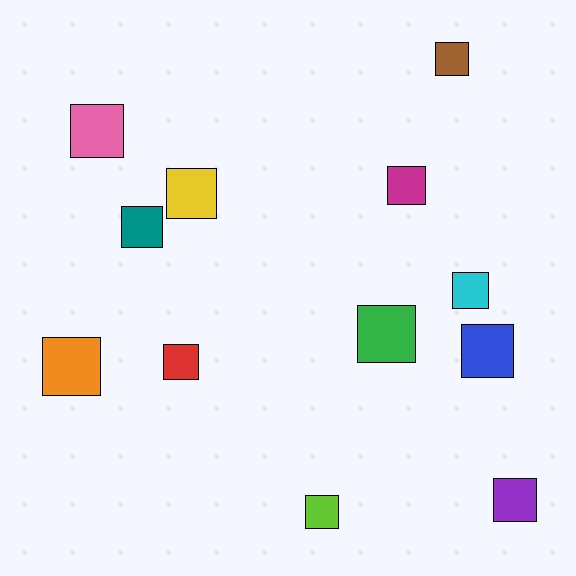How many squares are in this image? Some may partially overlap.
There are 12 squares.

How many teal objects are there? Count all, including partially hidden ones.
There is 1 teal object.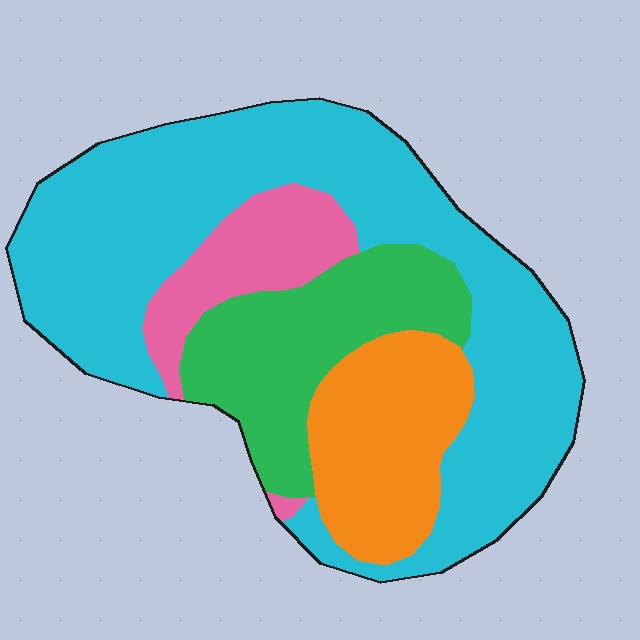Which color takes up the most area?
Cyan, at roughly 55%.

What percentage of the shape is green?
Green takes up about one fifth (1/5) of the shape.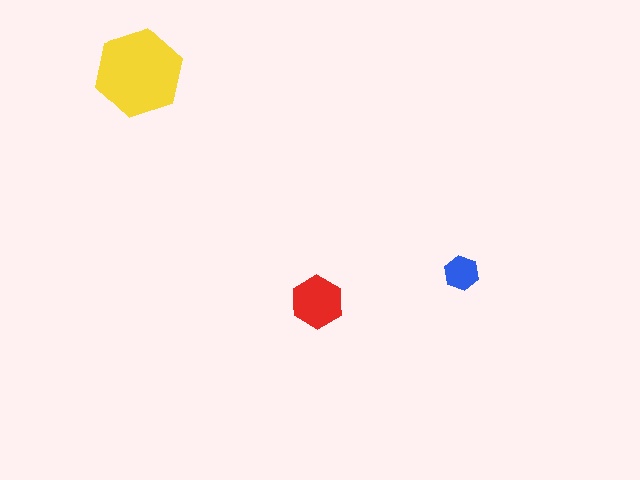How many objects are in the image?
There are 3 objects in the image.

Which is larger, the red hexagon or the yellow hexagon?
The yellow one.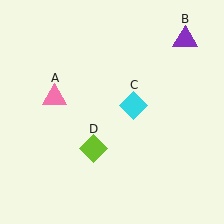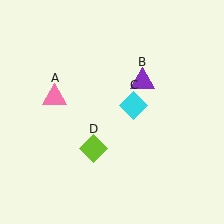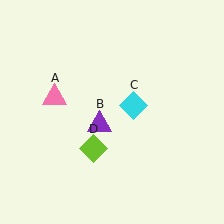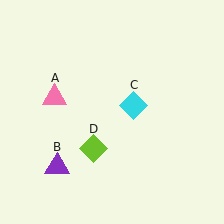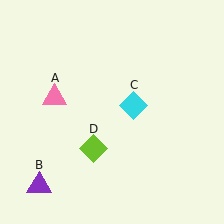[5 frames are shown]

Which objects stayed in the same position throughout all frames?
Pink triangle (object A) and cyan diamond (object C) and lime diamond (object D) remained stationary.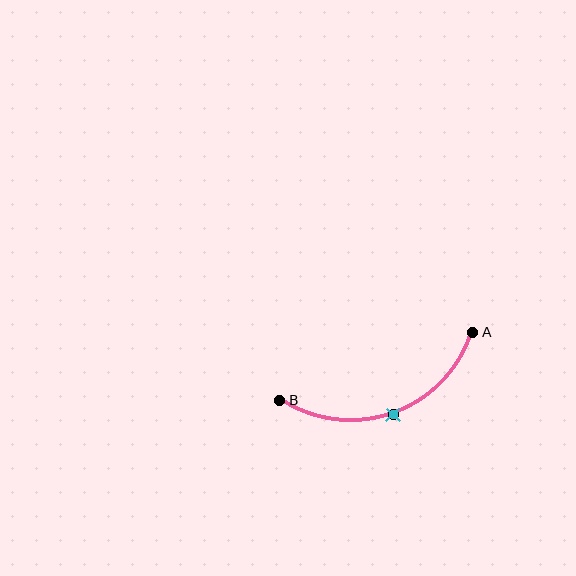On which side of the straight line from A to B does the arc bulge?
The arc bulges below the straight line connecting A and B.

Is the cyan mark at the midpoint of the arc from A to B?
Yes. The cyan mark lies on the arc at equal arc-length from both A and B — it is the arc midpoint.